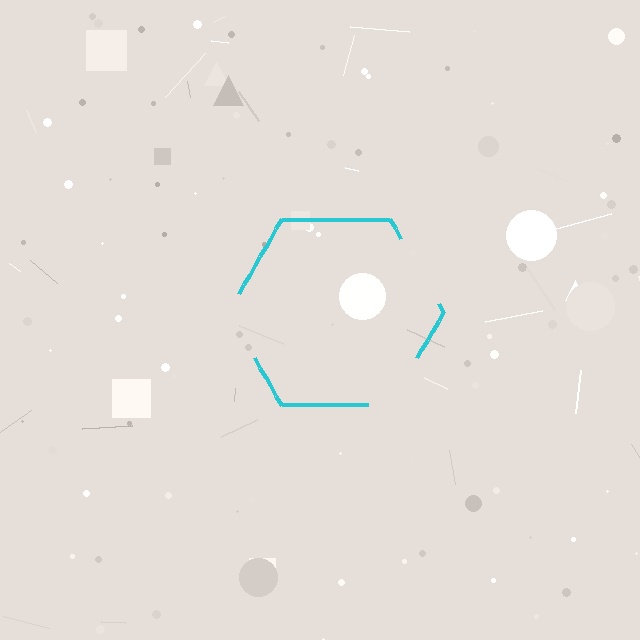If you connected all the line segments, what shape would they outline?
They would outline a hexagon.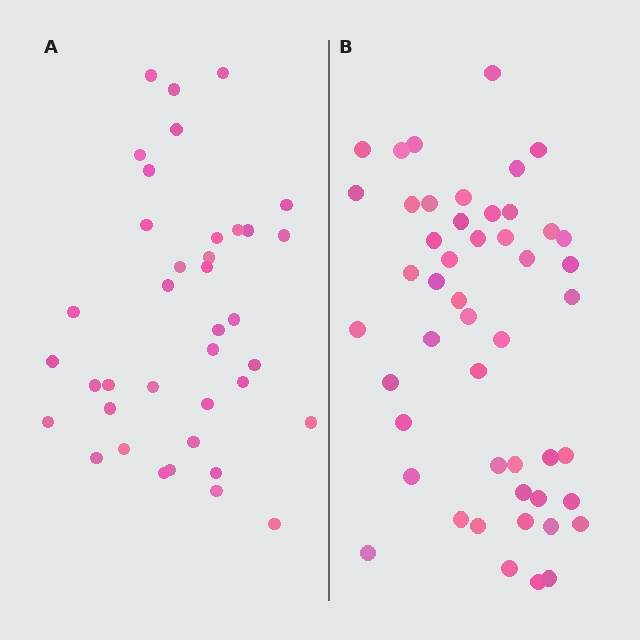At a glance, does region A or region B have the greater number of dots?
Region B (the right region) has more dots.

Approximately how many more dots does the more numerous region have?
Region B has roughly 12 or so more dots than region A.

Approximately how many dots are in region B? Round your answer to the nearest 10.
About 50 dots. (The exact count is 49, which rounds to 50.)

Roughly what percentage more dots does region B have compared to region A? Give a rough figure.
About 30% more.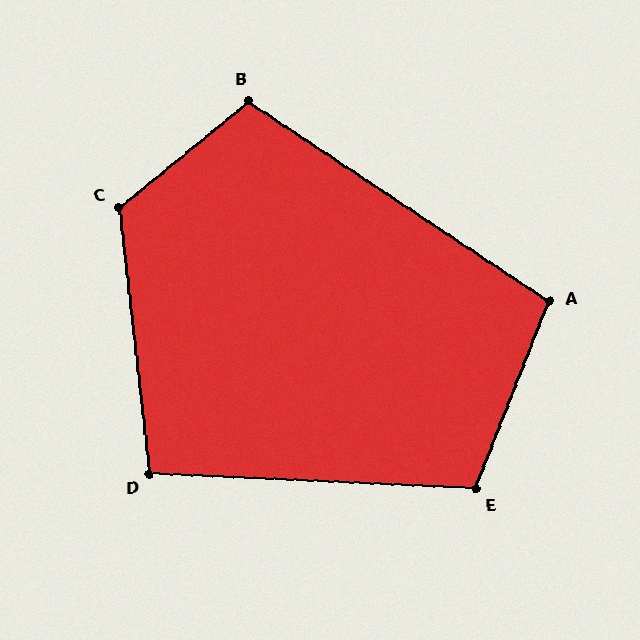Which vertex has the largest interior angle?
C, at approximately 123 degrees.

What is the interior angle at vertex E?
Approximately 109 degrees (obtuse).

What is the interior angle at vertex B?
Approximately 107 degrees (obtuse).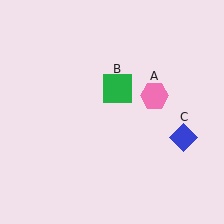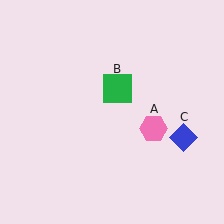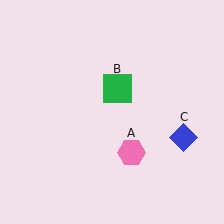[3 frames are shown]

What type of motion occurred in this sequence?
The pink hexagon (object A) rotated clockwise around the center of the scene.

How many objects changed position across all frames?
1 object changed position: pink hexagon (object A).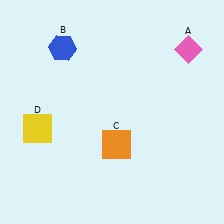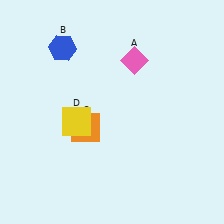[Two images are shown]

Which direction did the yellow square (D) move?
The yellow square (D) moved right.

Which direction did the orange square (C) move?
The orange square (C) moved left.